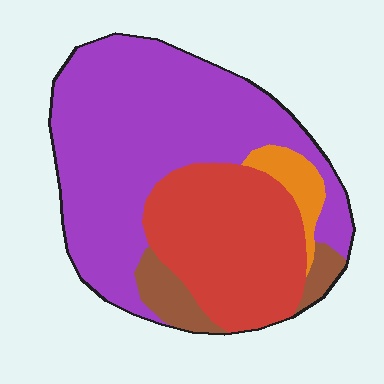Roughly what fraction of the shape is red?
Red takes up about one third (1/3) of the shape.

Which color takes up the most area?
Purple, at roughly 55%.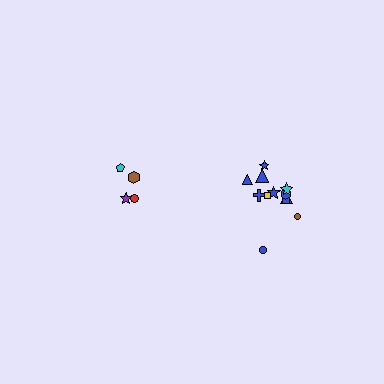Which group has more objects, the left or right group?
The right group.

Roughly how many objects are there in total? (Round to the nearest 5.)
Roughly 15 objects in total.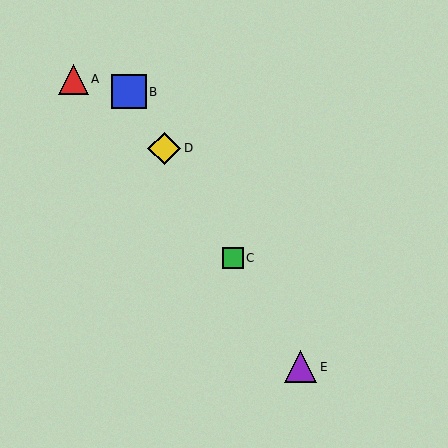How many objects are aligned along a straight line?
4 objects (B, C, D, E) are aligned along a straight line.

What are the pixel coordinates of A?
Object A is at (73, 79).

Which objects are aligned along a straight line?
Objects B, C, D, E are aligned along a straight line.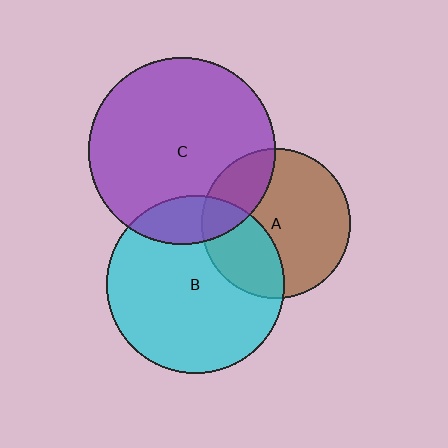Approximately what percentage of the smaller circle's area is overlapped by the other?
Approximately 30%.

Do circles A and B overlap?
Yes.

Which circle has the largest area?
Circle C (purple).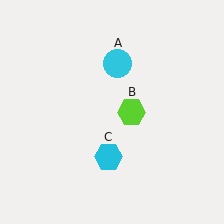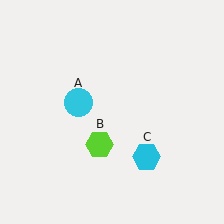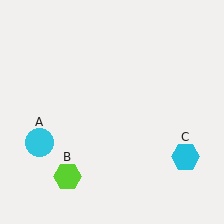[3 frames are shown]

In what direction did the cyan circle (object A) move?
The cyan circle (object A) moved down and to the left.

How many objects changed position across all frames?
3 objects changed position: cyan circle (object A), lime hexagon (object B), cyan hexagon (object C).